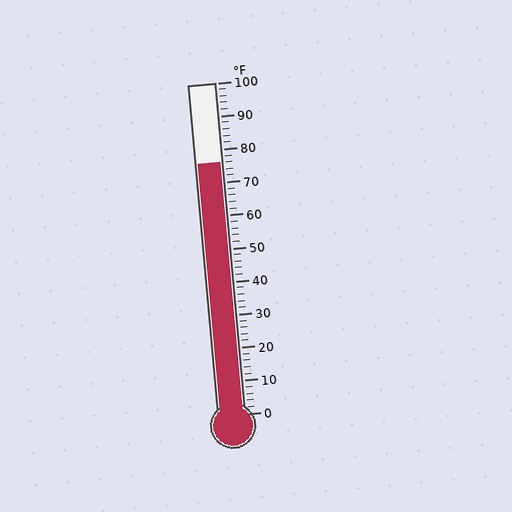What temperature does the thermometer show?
The thermometer shows approximately 76°F.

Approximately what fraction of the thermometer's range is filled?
The thermometer is filled to approximately 75% of its range.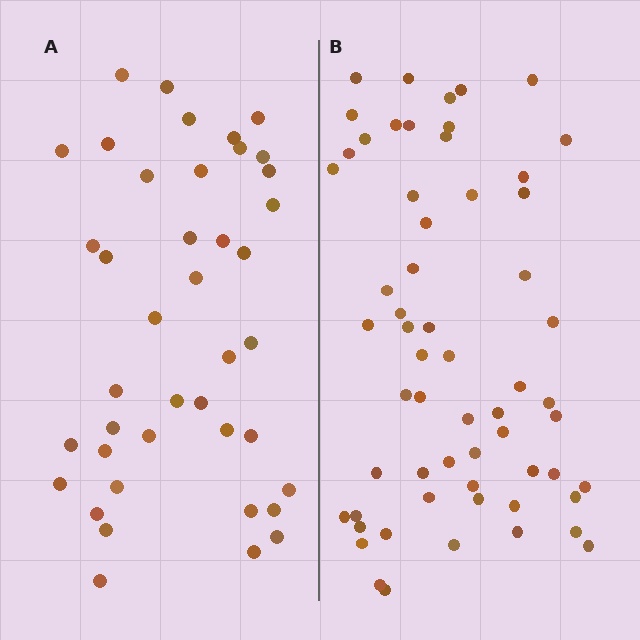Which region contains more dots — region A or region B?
Region B (the right region) has more dots.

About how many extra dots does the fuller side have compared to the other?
Region B has approximately 20 more dots than region A.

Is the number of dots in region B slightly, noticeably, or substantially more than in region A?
Region B has substantially more. The ratio is roughly 1.5 to 1.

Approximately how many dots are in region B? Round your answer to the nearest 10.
About 60 dots.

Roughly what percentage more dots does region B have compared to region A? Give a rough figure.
About 45% more.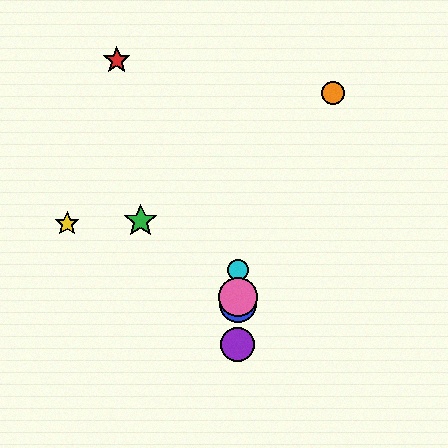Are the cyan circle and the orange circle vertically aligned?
No, the cyan circle is at x≈238 and the orange circle is at x≈333.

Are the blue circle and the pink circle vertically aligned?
Yes, both are at x≈238.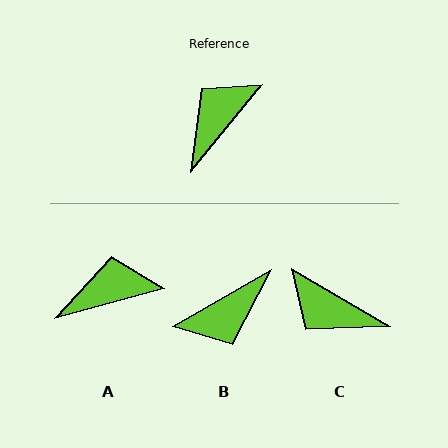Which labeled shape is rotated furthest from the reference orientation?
B, about 160 degrees away.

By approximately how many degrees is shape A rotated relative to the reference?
Approximately 35 degrees clockwise.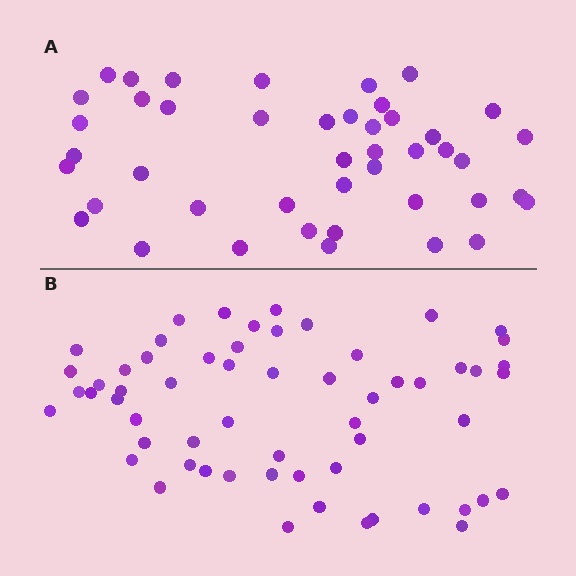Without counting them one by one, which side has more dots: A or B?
Region B (the bottom region) has more dots.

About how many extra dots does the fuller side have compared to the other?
Region B has approximately 15 more dots than region A.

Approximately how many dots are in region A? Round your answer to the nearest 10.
About 40 dots. (The exact count is 44, which rounds to 40.)